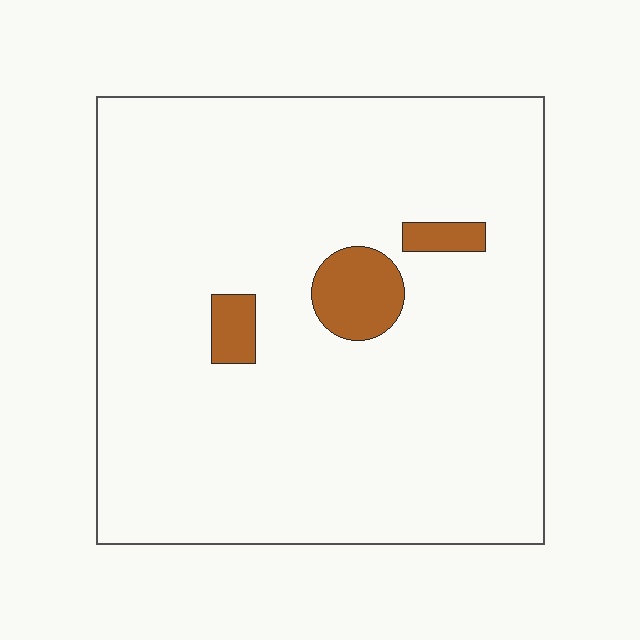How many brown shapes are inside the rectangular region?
3.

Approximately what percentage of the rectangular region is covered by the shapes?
Approximately 5%.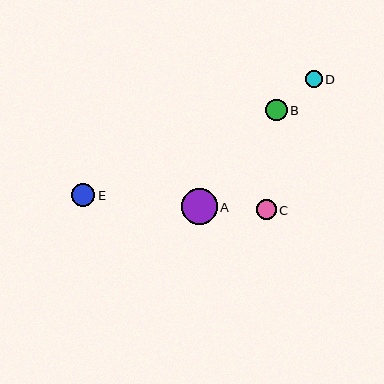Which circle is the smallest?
Circle D is the smallest with a size of approximately 17 pixels.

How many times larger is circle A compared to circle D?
Circle A is approximately 2.1 times the size of circle D.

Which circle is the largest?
Circle A is the largest with a size of approximately 35 pixels.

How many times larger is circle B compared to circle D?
Circle B is approximately 1.3 times the size of circle D.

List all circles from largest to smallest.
From largest to smallest: A, E, B, C, D.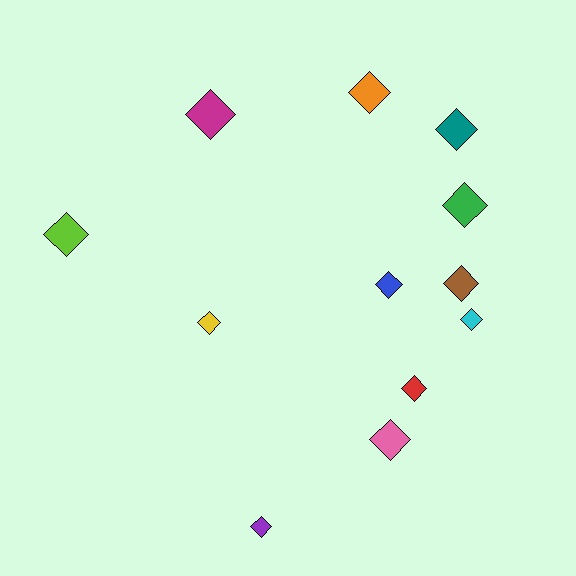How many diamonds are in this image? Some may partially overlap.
There are 12 diamonds.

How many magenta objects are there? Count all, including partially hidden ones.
There is 1 magenta object.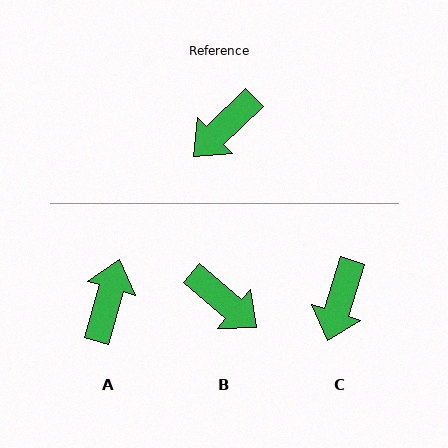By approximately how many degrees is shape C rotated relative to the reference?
Approximately 28 degrees counter-clockwise.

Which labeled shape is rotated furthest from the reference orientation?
A, about 150 degrees away.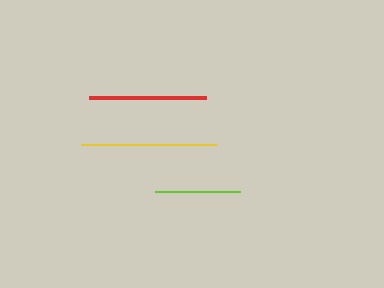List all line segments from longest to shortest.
From longest to shortest: yellow, red, lime.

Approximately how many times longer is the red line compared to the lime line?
The red line is approximately 1.4 times the length of the lime line.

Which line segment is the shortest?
The lime line is the shortest at approximately 85 pixels.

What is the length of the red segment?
The red segment is approximately 117 pixels long.